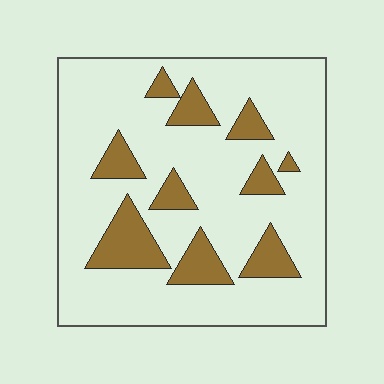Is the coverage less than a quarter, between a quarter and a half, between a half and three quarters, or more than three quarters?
Less than a quarter.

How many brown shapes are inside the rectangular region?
10.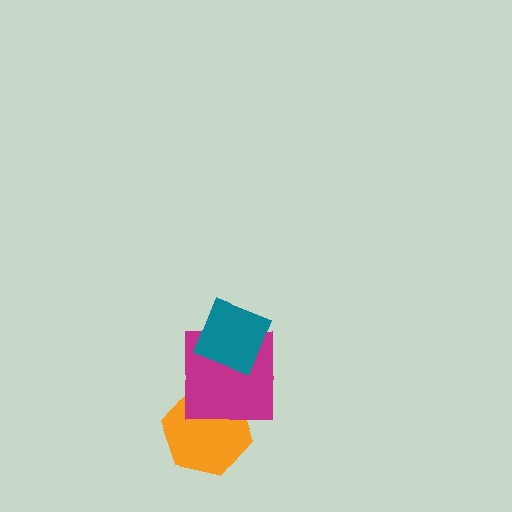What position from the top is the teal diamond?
The teal diamond is 1st from the top.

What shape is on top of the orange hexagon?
The magenta square is on top of the orange hexagon.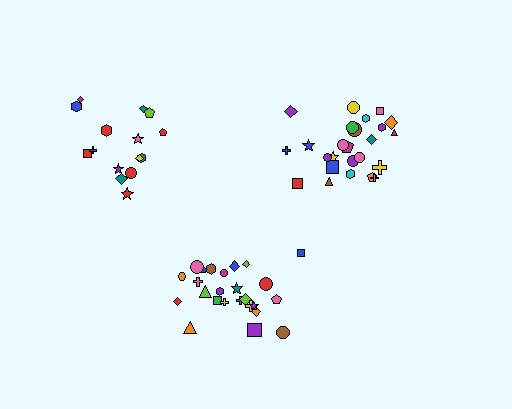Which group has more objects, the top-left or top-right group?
The top-right group.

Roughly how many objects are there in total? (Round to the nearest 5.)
Roughly 65 objects in total.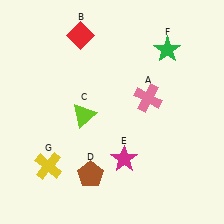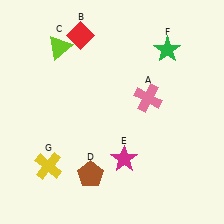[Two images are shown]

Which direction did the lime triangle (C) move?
The lime triangle (C) moved up.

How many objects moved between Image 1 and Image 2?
1 object moved between the two images.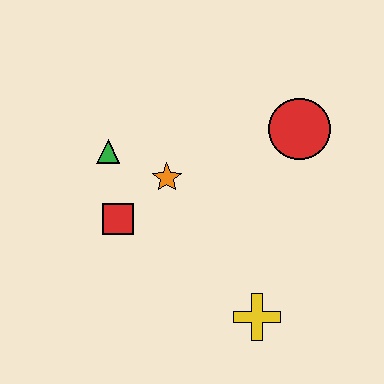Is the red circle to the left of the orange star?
No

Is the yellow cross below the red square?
Yes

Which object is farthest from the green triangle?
The yellow cross is farthest from the green triangle.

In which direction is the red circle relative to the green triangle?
The red circle is to the right of the green triangle.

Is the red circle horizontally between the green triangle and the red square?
No